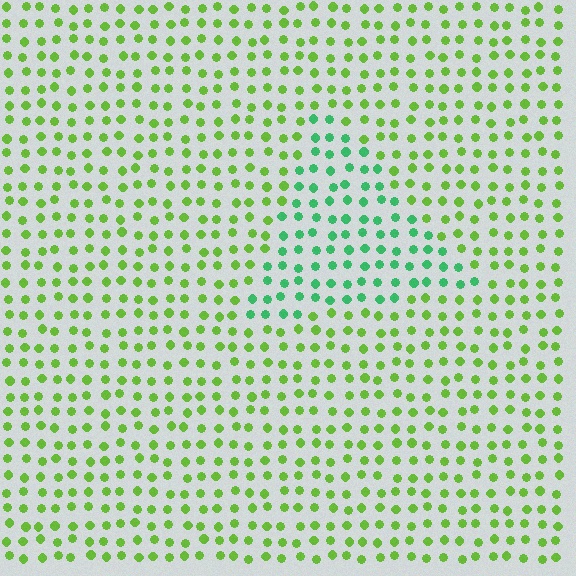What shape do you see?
I see a triangle.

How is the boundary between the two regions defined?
The boundary is defined purely by a slight shift in hue (about 44 degrees). Spacing, size, and orientation are identical on both sides.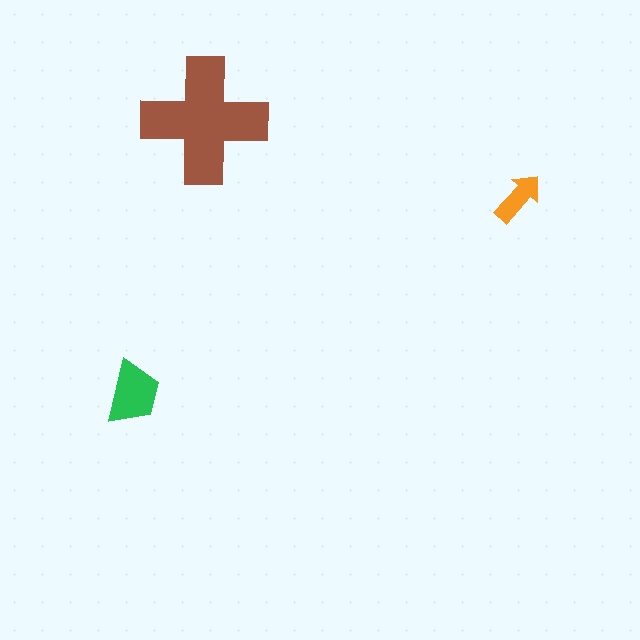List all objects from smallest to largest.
The orange arrow, the green trapezoid, the brown cross.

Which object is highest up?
The brown cross is topmost.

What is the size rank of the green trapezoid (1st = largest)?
2nd.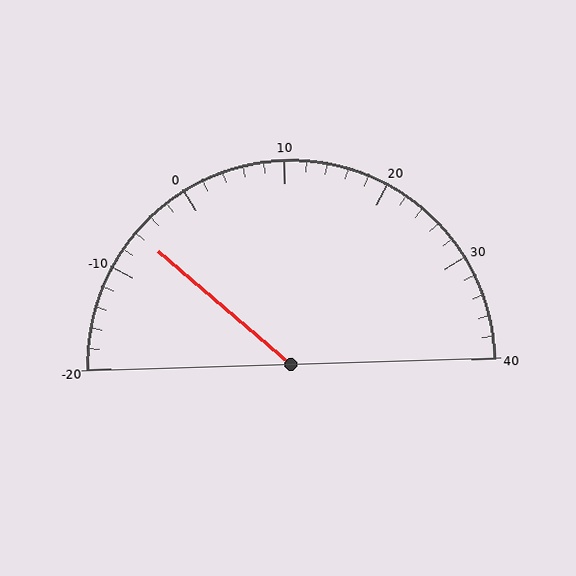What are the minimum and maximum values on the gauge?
The gauge ranges from -20 to 40.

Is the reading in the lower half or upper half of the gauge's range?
The reading is in the lower half of the range (-20 to 40).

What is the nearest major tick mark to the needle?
The nearest major tick mark is -10.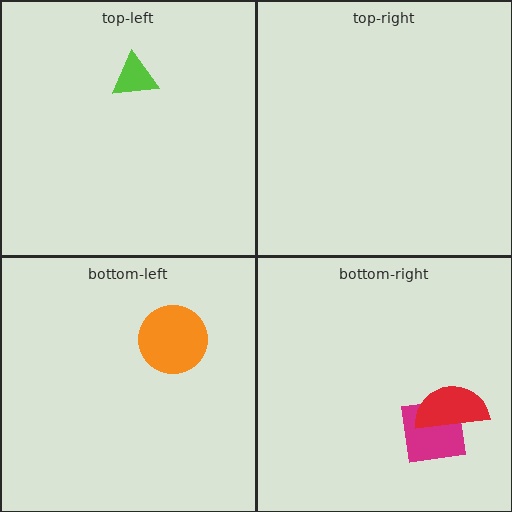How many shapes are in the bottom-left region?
1.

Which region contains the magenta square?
The bottom-right region.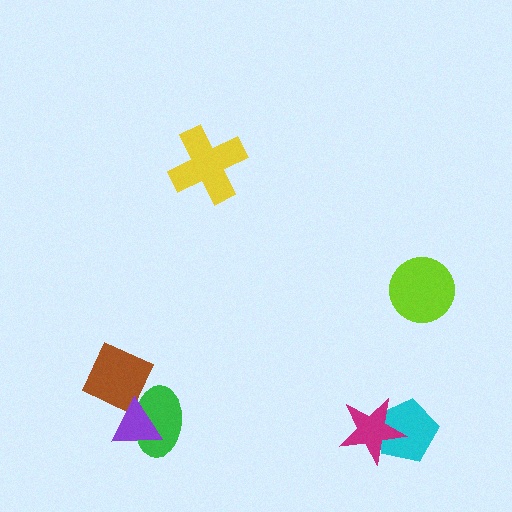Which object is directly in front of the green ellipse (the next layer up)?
The brown diamond is directly in front of the green ellipse.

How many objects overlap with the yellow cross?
0 objects overlap with the yellow cross.